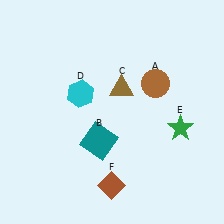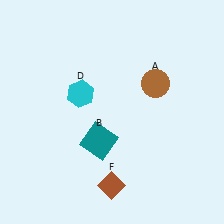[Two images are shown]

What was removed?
The green star (E), the brown triangle (C) were removed in Image 2.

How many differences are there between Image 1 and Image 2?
There are 2 differences between the two images.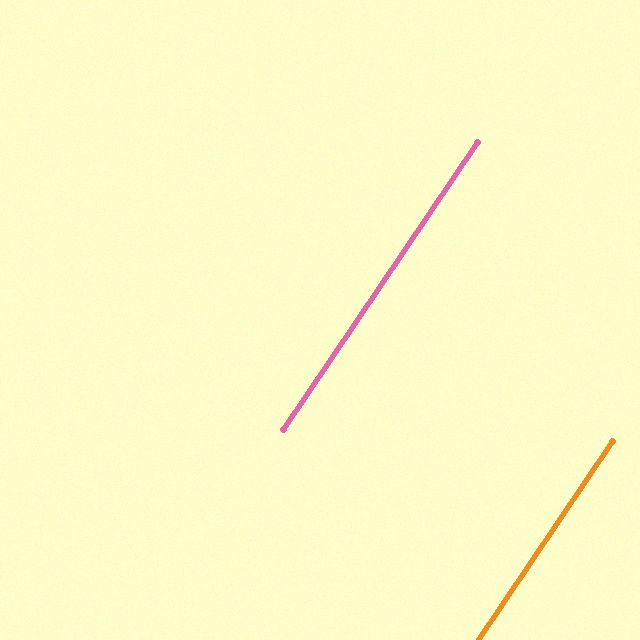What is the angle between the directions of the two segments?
Approximately 0 degrees.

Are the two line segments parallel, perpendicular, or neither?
Parallel — their directions differ by only 0.1°.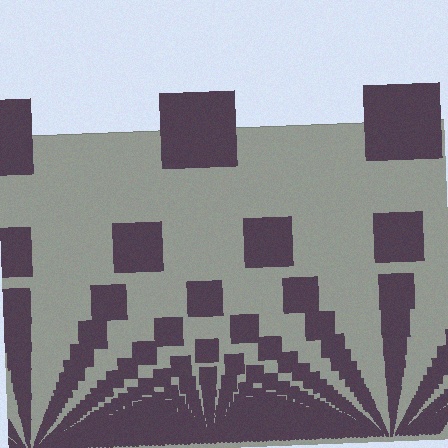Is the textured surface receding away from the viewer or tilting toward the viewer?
The surface appears to tilt toward the viewer. Texture elements get larger and sparser toward the top.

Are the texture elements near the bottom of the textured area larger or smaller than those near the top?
Smaller. The gradient is inverted — elements near the bottom are smaller and denser.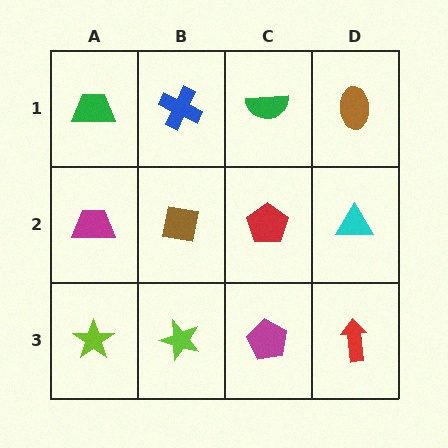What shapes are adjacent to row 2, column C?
A green semicircle (row 1, column C), a magenta pentagon (row 3, column C), a brown square (row 2, column B), a cyan triangle (row 2, column D).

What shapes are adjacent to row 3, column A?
A magenta trapezoid (row 2, column A), a lime star (row 3, column B).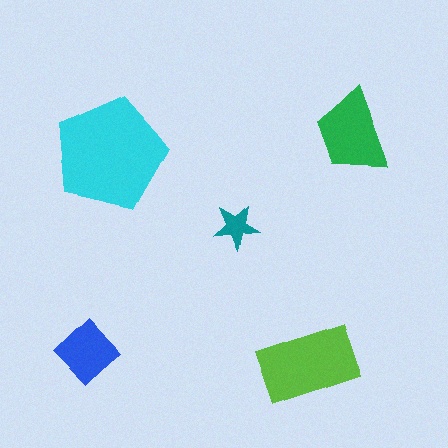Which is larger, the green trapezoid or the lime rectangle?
The lime rectangle.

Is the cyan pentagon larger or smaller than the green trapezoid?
Larger.